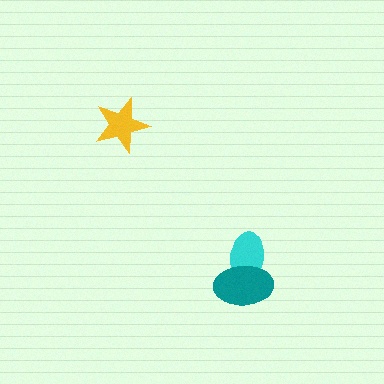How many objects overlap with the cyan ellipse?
1 object overlaps with the cyan ellipse.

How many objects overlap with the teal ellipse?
1 object overlaps with the teal ellipse.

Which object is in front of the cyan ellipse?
The teal ellipse is in front of the cyan ellipse.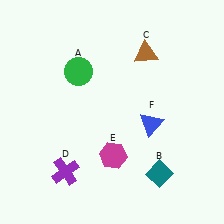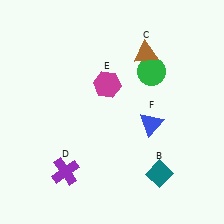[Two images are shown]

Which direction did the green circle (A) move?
The green circle (A) moved right.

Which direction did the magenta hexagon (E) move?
The magenta hexagon (E) moved up.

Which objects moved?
The objects that moved are: the green circle (A), the magenta hexagon (E).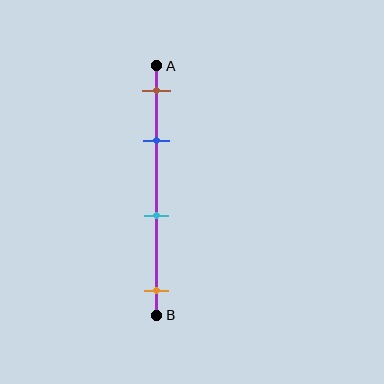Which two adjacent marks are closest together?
The brown and blue marks are the closest adjacent pair.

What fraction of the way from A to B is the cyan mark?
The cyan mark is approximately 60% (0.6) of the way from A to B.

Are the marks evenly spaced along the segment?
No, the marks are not evenly spaced.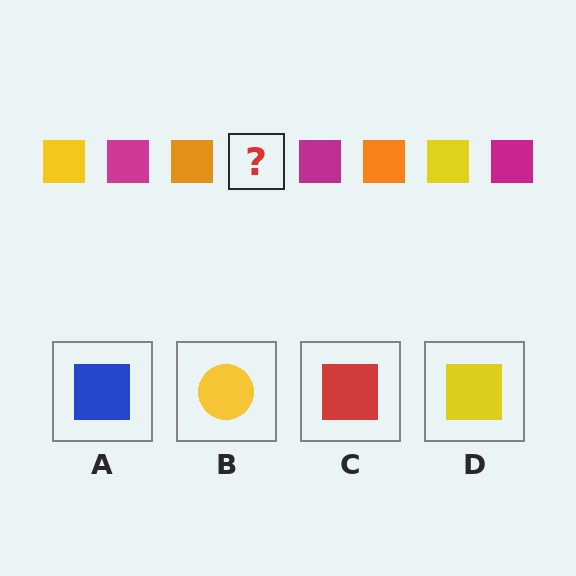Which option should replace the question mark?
Option D.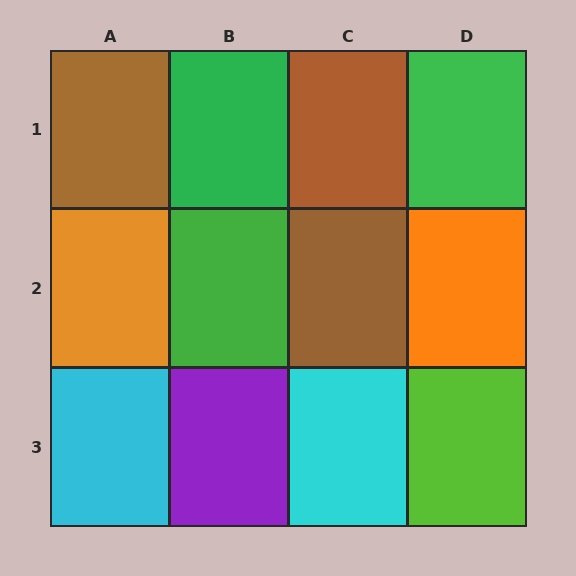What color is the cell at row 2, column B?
Green.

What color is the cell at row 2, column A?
Orange.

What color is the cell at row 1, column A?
Brown.